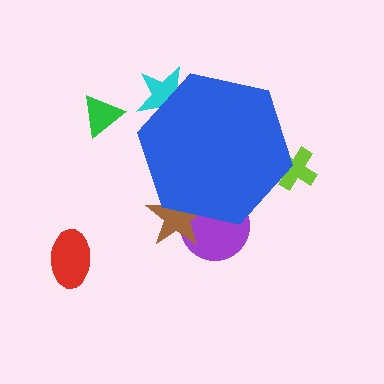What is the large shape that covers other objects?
A blue hexagon.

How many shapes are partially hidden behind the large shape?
4 shapes are partially hidden.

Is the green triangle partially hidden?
No, the green triangle is fully visible.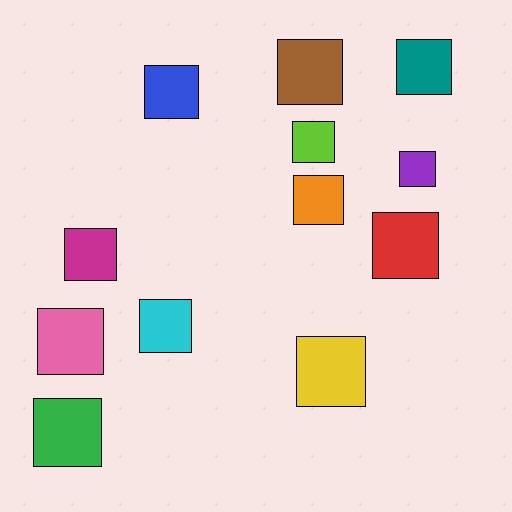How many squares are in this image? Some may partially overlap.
There are 12 squares.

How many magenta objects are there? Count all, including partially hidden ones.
There is 1 magenta object.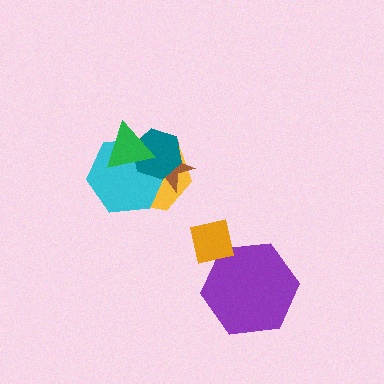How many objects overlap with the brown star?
4 objects overlap with the brown star.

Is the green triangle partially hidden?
No, no other shape covers it.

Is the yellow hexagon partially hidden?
Yes, it is partially covered by another shape.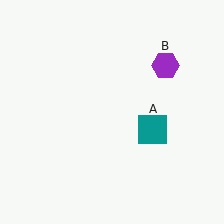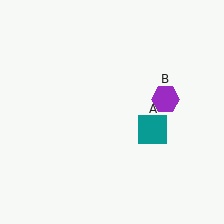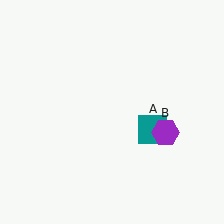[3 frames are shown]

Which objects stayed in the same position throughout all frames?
Teal square (object A) remained stationary.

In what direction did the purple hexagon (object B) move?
The purple hexagon (object B) moved down.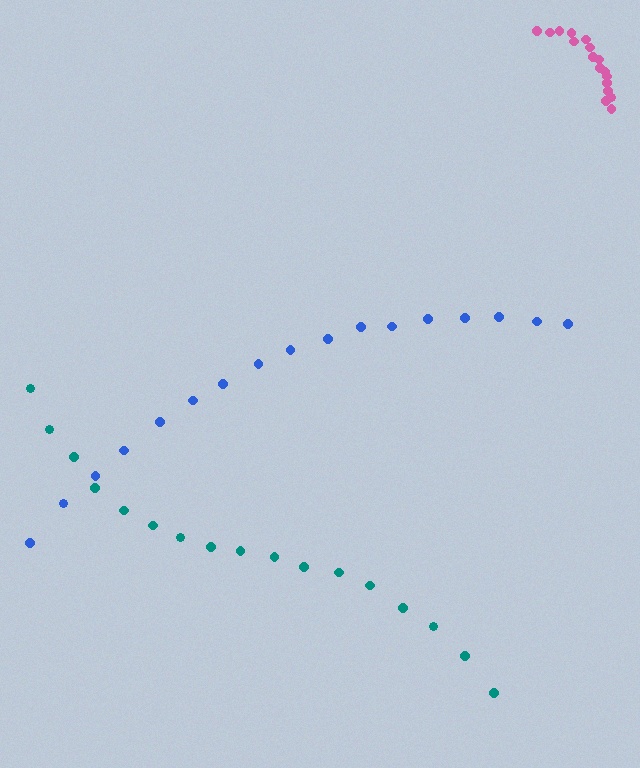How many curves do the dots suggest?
There are 3 distinct paths.